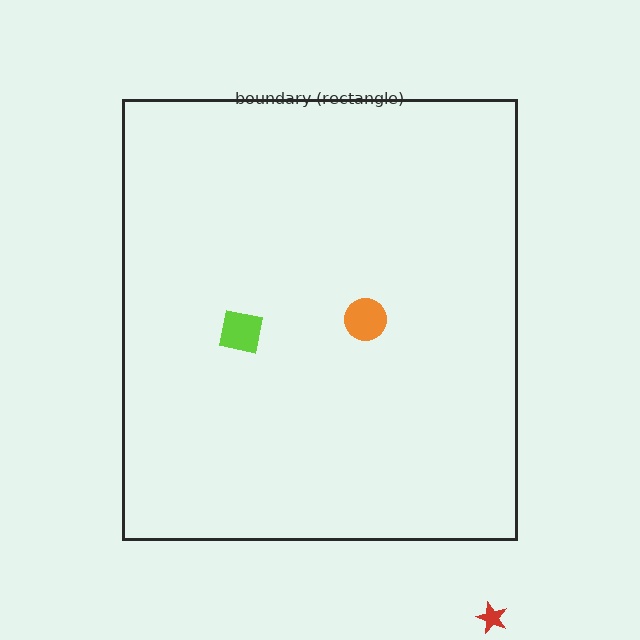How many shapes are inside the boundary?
2 inside, 1 outside.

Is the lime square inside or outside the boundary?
Inside.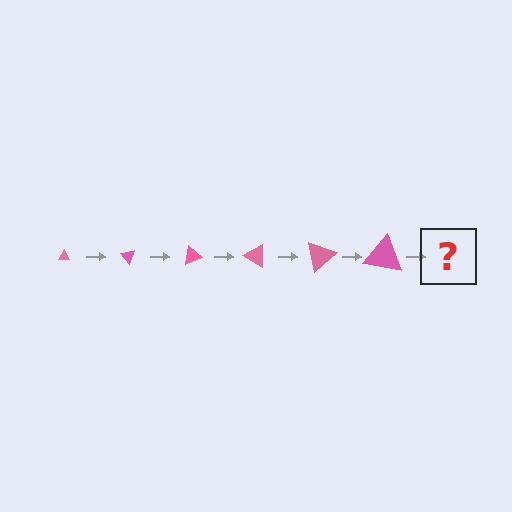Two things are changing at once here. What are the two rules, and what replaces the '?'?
The two rules are that the triangle grows larger each step and it rotates 50 degrees each step. The '?' should be a triangle, larger than the previous one and rotated 300 degrees from the start.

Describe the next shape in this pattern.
It should be a triangle, larger than the previous one and rotated 300 degrees from the start.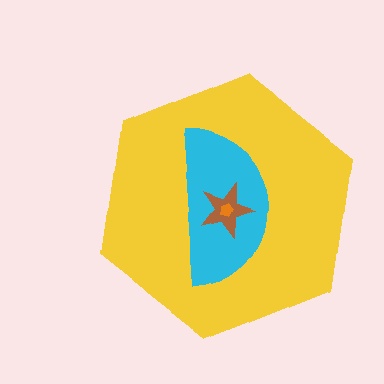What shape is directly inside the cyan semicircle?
The brown star.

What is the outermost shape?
The yellow hexagon.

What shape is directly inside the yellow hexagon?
The cyan semicircle.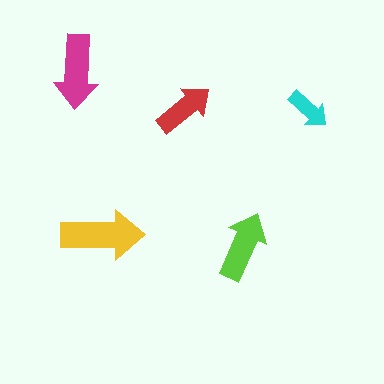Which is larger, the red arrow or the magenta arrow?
The magenta one.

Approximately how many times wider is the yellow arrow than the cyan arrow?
About 2 times wider.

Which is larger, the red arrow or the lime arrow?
The lime one.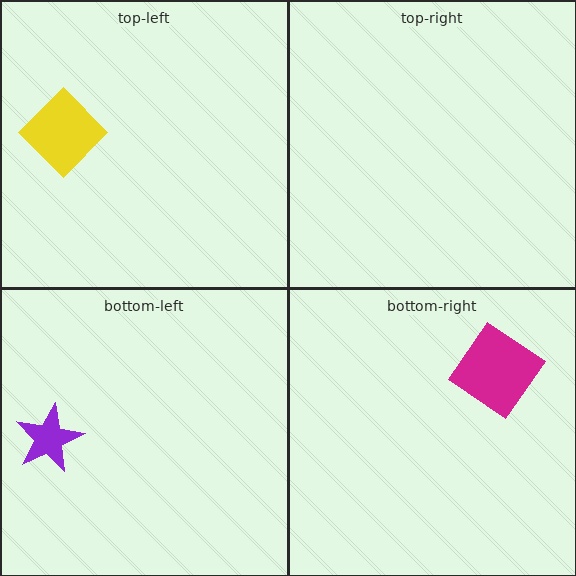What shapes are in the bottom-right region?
The magenta diamond.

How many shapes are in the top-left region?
1.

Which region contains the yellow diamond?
The top-left region.